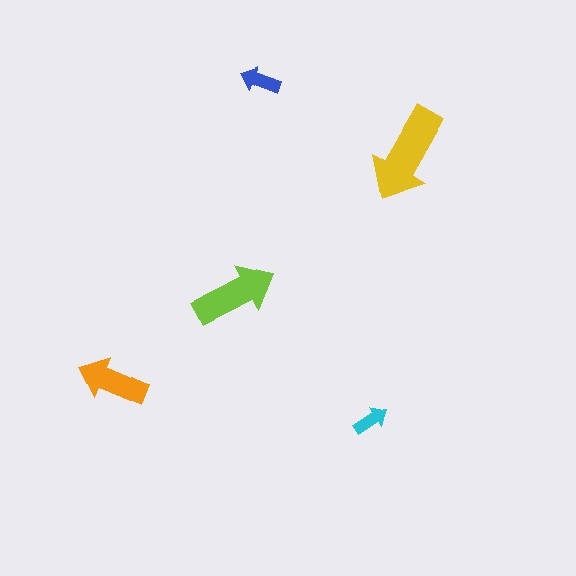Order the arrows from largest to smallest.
the yellow one, the lime one, the orange one, the blue one, the cyan one.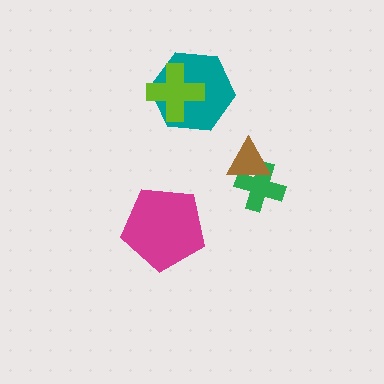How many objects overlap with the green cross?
1 object overlaps with the green cross.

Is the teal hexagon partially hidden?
Yes, it is partially covered by another shape.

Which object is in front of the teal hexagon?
The lime cross is in front of the teal hexagon.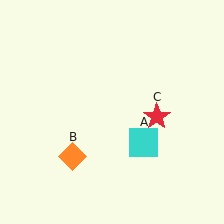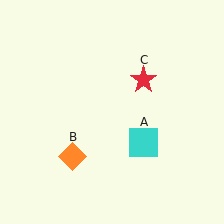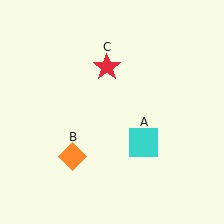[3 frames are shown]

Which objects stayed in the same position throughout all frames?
Cyan square (object A) and orange diamond (object B) remained stationary.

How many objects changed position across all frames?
1 object changed position: red star (object C).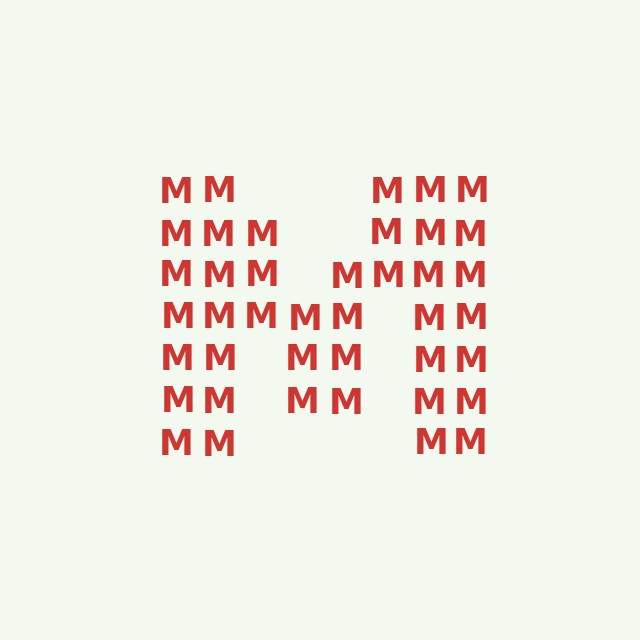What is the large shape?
The large shape is the letter M.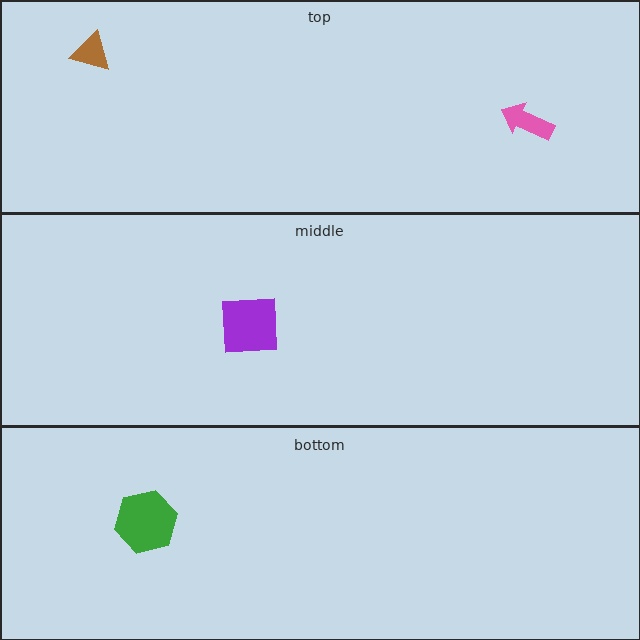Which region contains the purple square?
The middle region.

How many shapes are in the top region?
2.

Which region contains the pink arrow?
The top region.